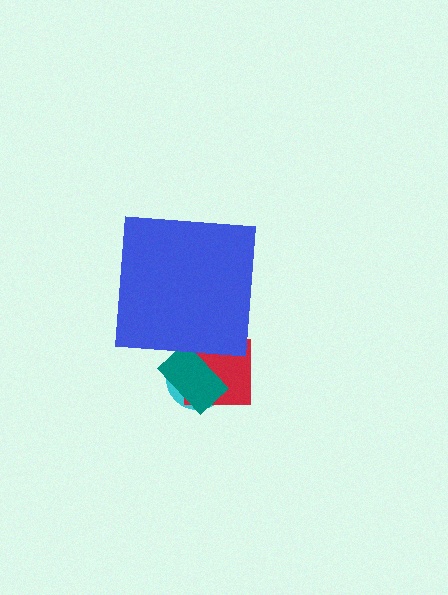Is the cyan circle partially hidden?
Yes, the cyan circle is partially hidden behind the blue square.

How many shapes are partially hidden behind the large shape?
3 shapes are partially hidden.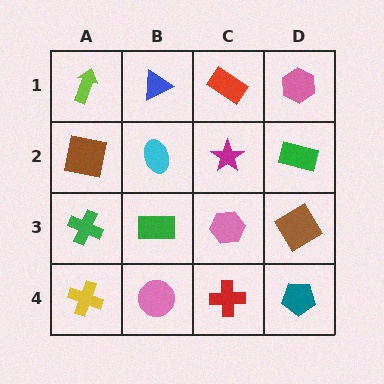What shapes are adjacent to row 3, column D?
A green rectangle (row 2, column D), a teal pentagon (row 4, column D), a pink hexagon (row 3, column C).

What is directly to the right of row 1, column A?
A blue triangle.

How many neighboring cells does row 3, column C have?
4.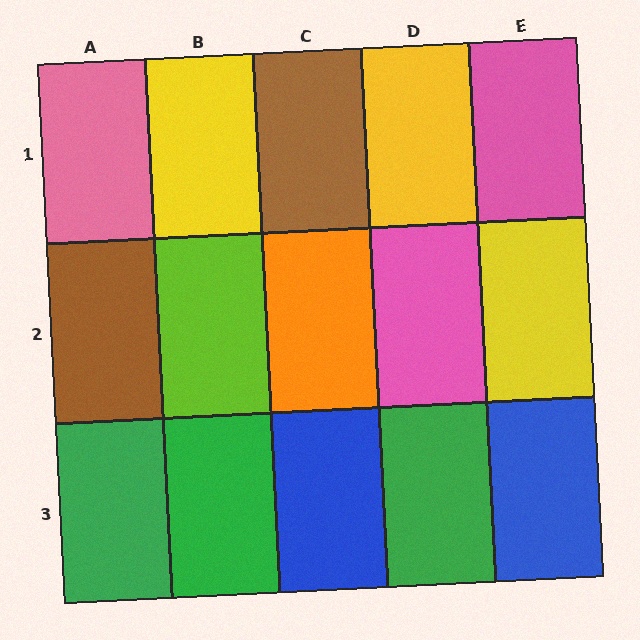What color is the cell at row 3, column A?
Green.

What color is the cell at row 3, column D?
Green.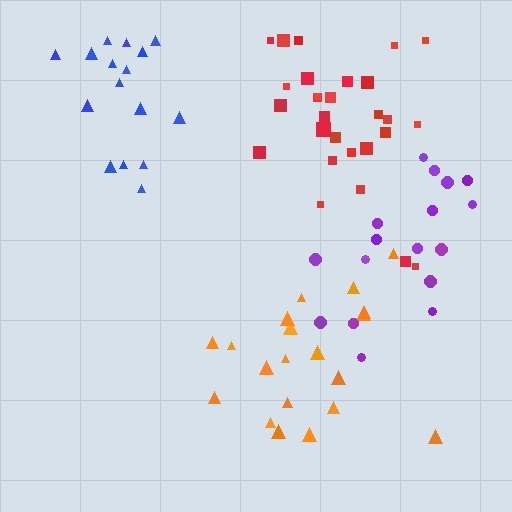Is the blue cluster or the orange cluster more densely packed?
Orange.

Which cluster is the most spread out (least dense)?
Blue.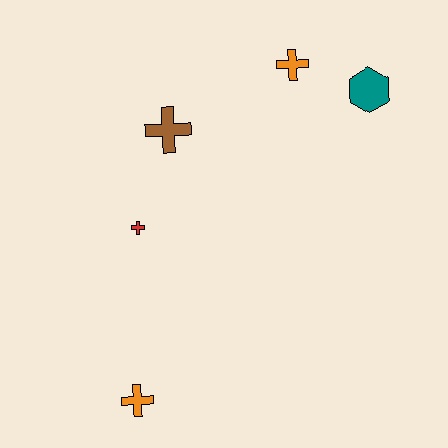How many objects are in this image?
There are 5 objects.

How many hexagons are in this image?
There is 1 hexagon.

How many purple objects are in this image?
There are no purple objects.